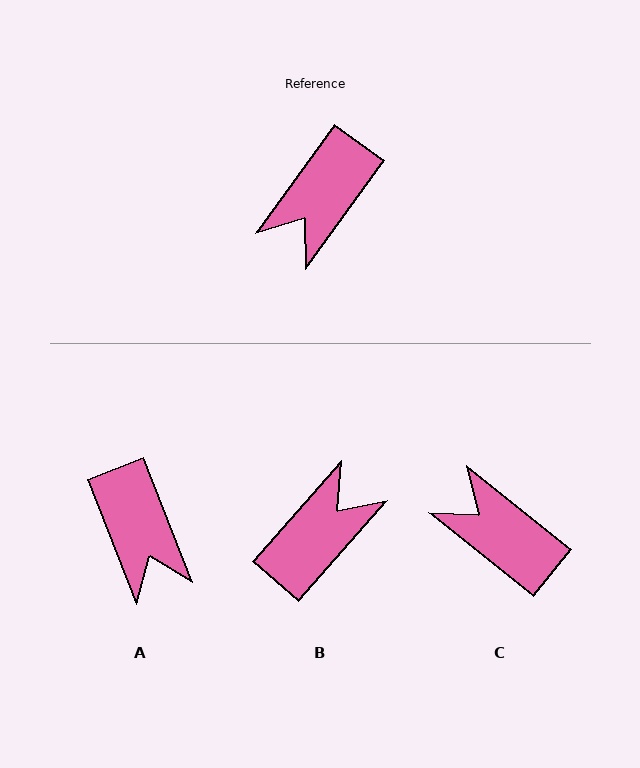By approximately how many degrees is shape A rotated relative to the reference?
Approximately 57 degrees counter-clockwise.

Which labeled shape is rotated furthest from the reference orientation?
B, about 175 degrees away.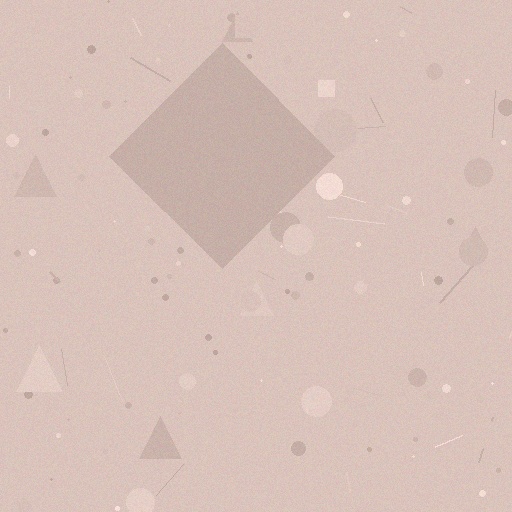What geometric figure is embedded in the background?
A diamond is embedded in the background.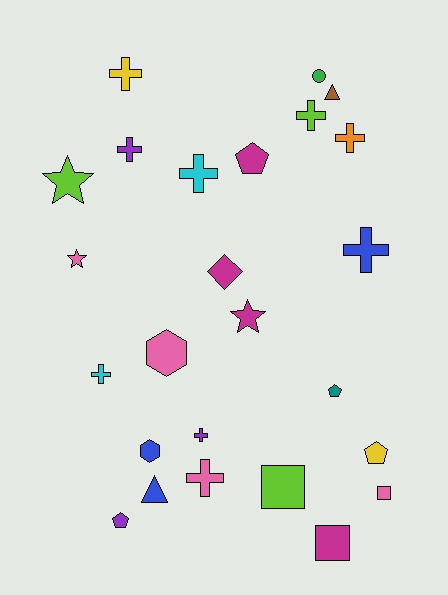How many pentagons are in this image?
There are 4 pentagons.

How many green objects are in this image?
There is 1 green object.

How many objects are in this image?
There are 25 objects.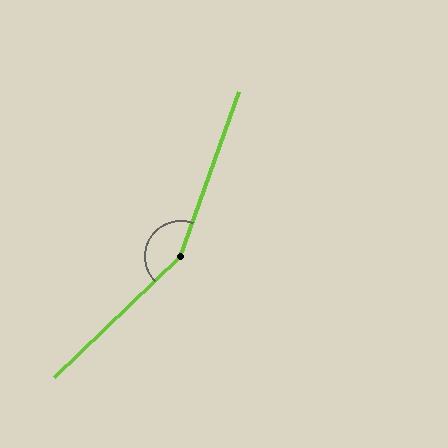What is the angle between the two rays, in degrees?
Approximately 153 degrees.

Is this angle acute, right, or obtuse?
It is obtuse.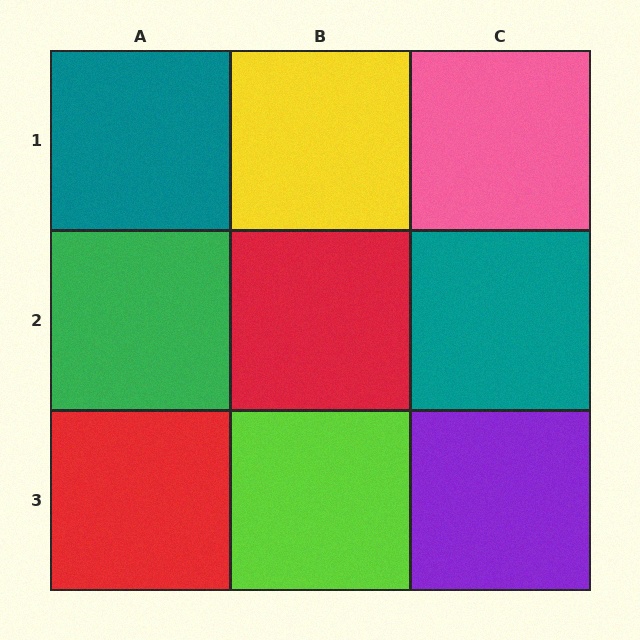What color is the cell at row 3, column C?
Purple.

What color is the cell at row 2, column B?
Red.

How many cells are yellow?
1 cell is yellow.